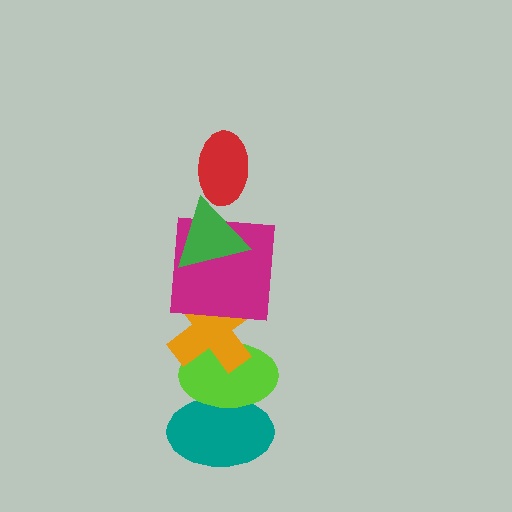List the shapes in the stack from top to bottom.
From top to bottom: the red ellipse, the green triangle, the magenta square, the orange cross, the lime ellipse, the teal ellipse.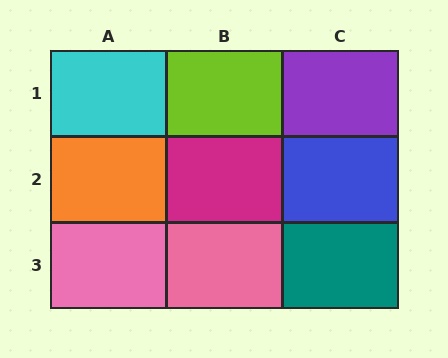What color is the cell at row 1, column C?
Purple.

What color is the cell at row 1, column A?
Cyan.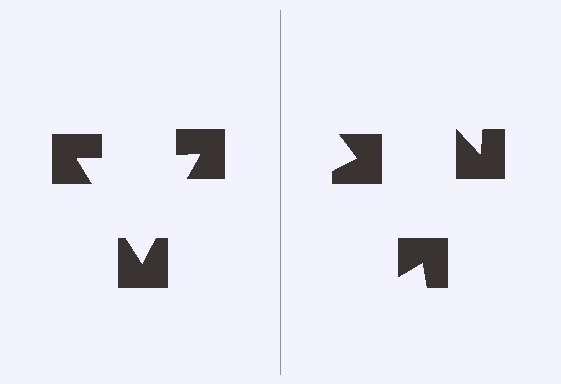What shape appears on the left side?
An illusory triangle.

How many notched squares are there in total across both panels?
6 — 3 on each side.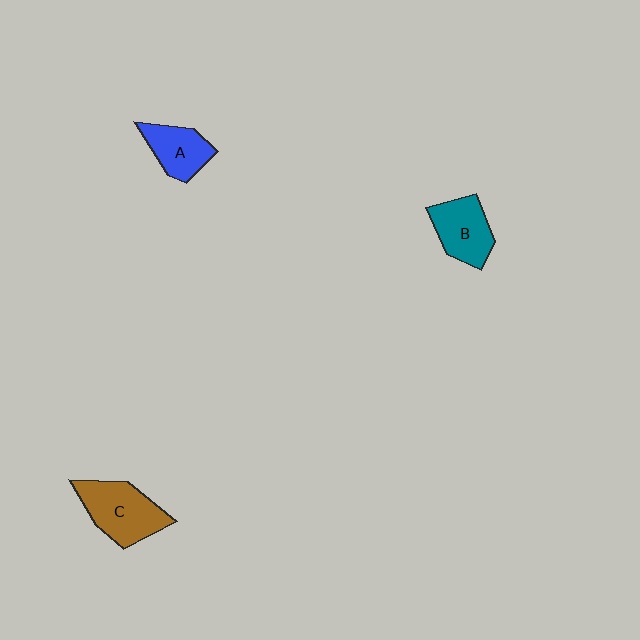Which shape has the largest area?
Shape C (brown).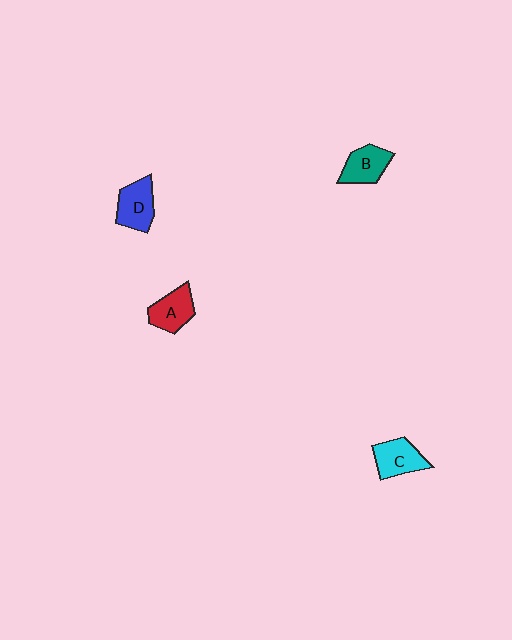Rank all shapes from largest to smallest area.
From largest to smallest: D (blue), C (cyan), A (red), B (teal).